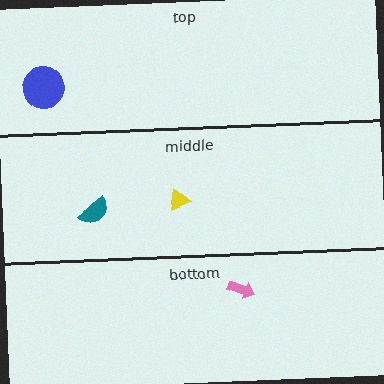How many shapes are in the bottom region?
1.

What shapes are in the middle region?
The teal semicircle, the yellow triangle.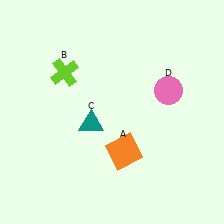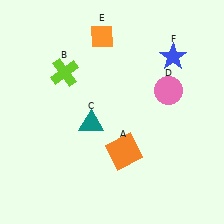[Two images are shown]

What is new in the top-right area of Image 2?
A blue star (F) was added in the top-right area of Image 2.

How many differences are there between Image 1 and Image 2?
There are 2 differences between the two images.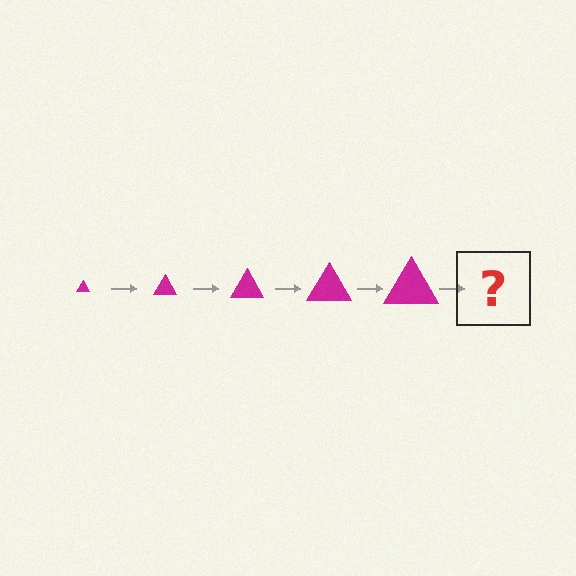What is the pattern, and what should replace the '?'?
The pattern is that the triangle gets progressively larger each step. The '?' should be a magenta triangle, larger than the previous one.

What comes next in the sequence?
The next element should be a magenta triangle, larger than the previous one.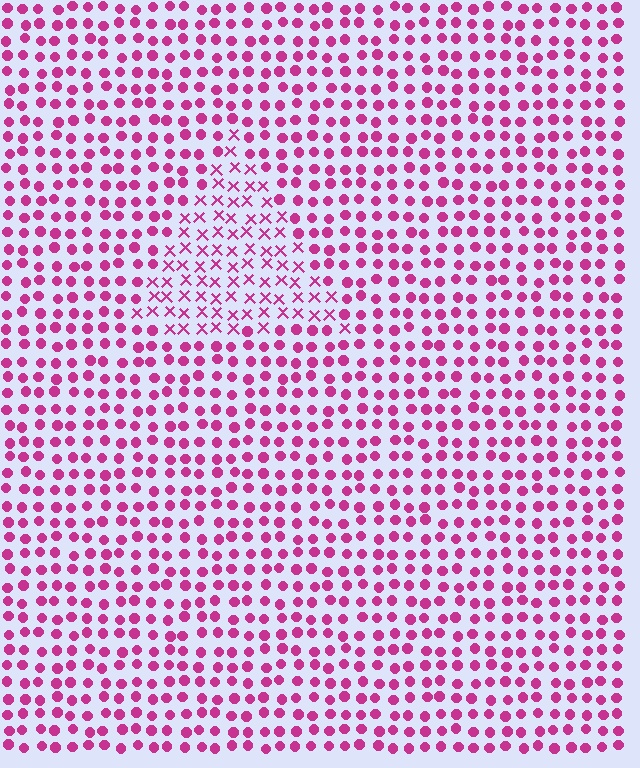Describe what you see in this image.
The image is filled with small magenta elements arranged in a uniform grid. A triangle-shaped region contains X marks, while the surrounding area contains circles. The boundary is defined purely by the change in element shape.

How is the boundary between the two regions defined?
The boundary is defined by a change in element shape: X marks inside vs. circles outside. All elements share the same color and spacing.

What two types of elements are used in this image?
The image uses X marks inside the triangle region and circles outside it.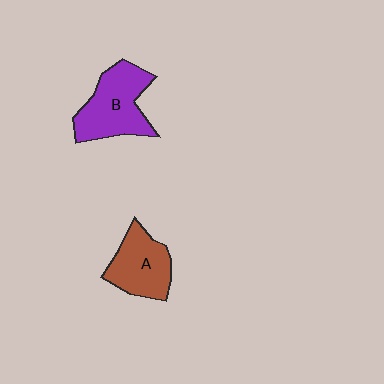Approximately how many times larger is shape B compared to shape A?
Approximately 1.3 times.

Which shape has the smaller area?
Shape A (brown).